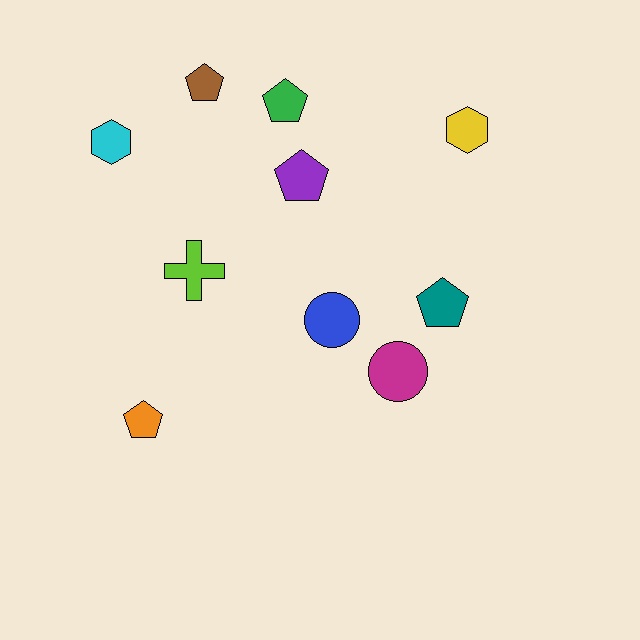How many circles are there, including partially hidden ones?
There are 2 circles.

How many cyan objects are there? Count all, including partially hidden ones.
There is 1 cyan object.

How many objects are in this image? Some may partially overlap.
There are 10 objects.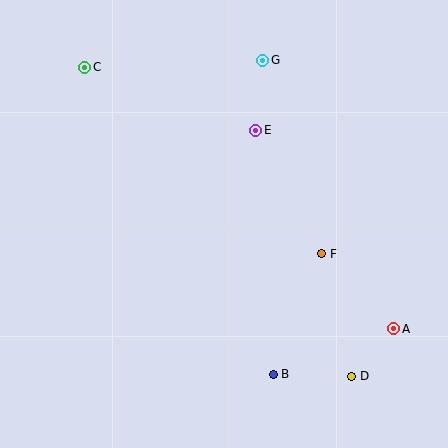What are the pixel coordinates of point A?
Point A is at (394, 329).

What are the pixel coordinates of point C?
Point C is at (85, 67).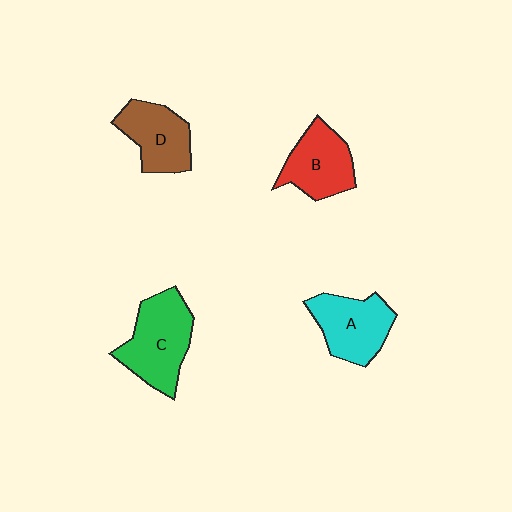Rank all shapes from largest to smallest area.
From largest to smallest: C (green), A (cyan), B (red), D (brown).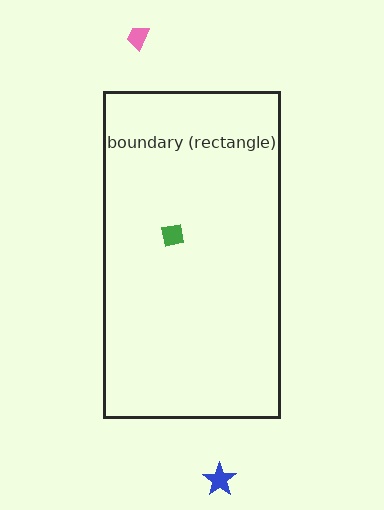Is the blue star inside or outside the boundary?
Outside.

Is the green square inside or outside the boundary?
Inside.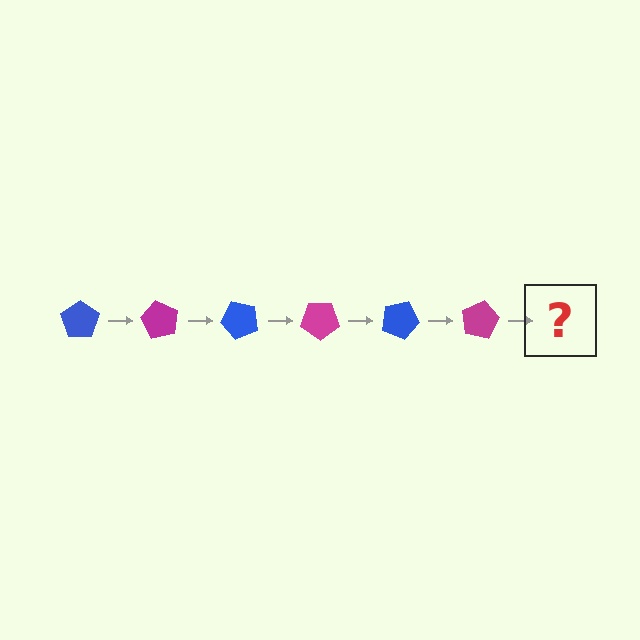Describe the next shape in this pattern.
It should be a blue pentagon, rotated 360 degrees from the start.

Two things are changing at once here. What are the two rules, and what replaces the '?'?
The two rules are that it rotates 60 degrees each step and the color cycles through blue and magenta. The '?' should be a blue pentagon, rotated 360 degrees from the start.